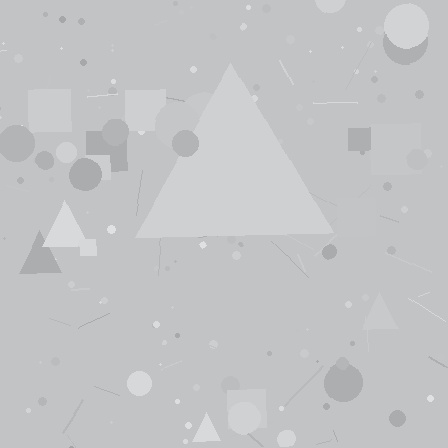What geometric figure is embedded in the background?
A triangle is embedded in the background.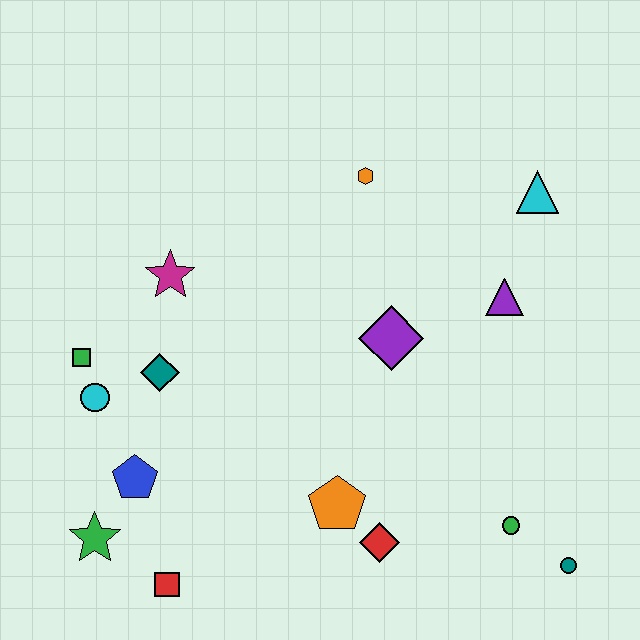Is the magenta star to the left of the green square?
No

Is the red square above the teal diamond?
No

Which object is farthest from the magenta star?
The teal circle is farthest from the magenta star.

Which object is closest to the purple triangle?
The cyan triangle is closest to the purple triangle.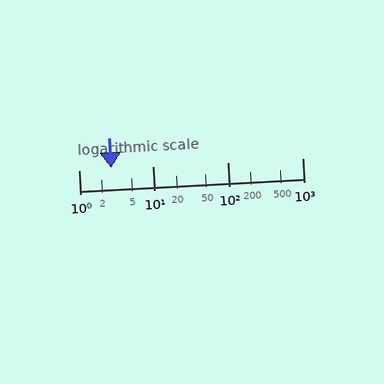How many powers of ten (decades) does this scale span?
The scale spans 3 decades, from 1 to 1000.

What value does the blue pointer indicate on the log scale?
The pointer indicates approximately 2.7.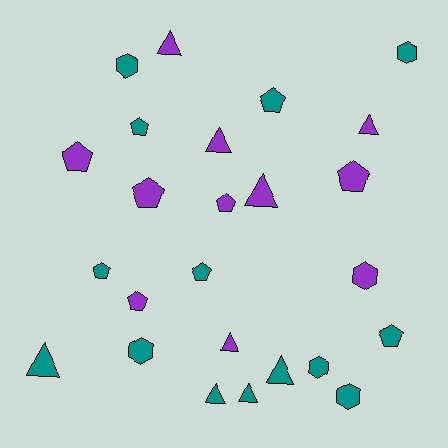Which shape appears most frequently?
Pentagon, with 10 objects.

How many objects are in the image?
There are 25 objects.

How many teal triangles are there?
There are 4 teal triangles.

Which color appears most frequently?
Teal, with 14 objects.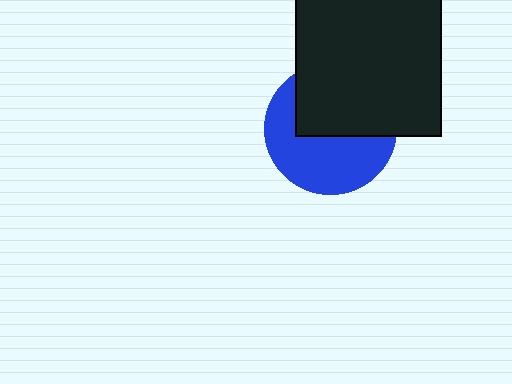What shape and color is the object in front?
The object in front is a black square.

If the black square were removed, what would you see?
You would see the complete blue circle.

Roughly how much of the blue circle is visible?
About half of it is visible (roughly 53%).